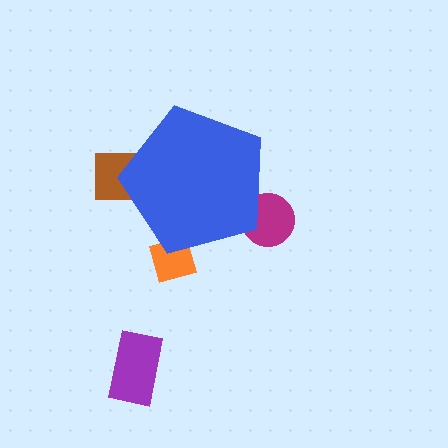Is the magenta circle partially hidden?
Yes, the magenta circle is partially hidden behind the blue pentagon.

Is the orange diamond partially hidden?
Yes, the orange diamond is partially hidden behind the blue pentagon.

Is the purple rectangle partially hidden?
No, the purple rectangle is fully visible.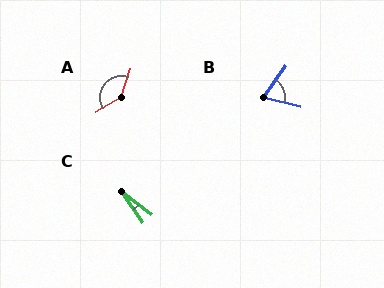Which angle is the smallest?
C, at approximately 17 degrees.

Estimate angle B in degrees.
Approximately 68 degrees.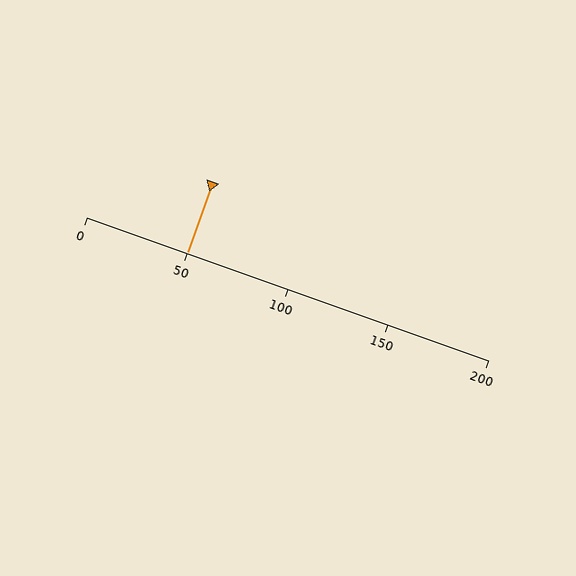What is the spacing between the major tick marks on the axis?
The major ticks are spaced 50 apart.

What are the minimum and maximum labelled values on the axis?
The axis runs from 0 to 200.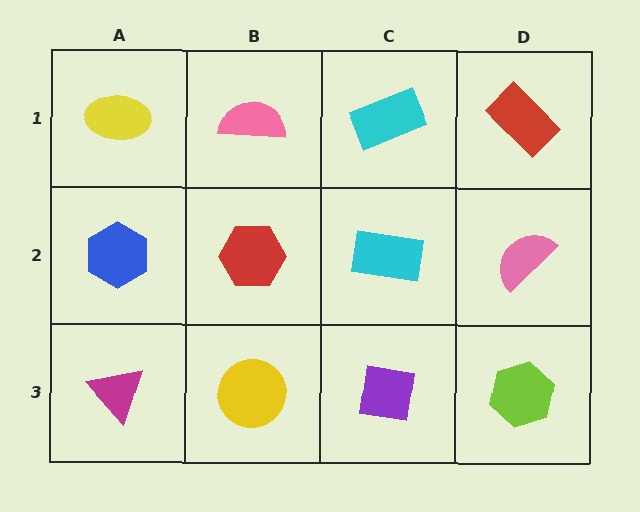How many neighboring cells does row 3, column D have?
2.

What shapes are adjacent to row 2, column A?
A yellow ellipse (row 1, column A), a magenta triangle (row 3, column A), a red hexagon (row 2, column B).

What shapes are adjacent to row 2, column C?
A cyan rectangle (row 1, column C), a purple square (row 3, column C), a red hexagon (row 2, column B), a pink semicircle (row 2, column D).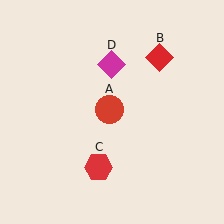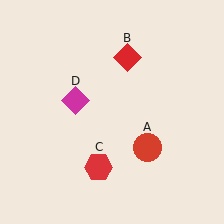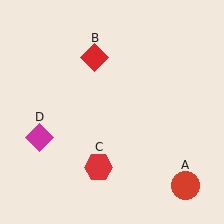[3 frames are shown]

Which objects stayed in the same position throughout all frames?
Red hexagon (object C) remained stationary.